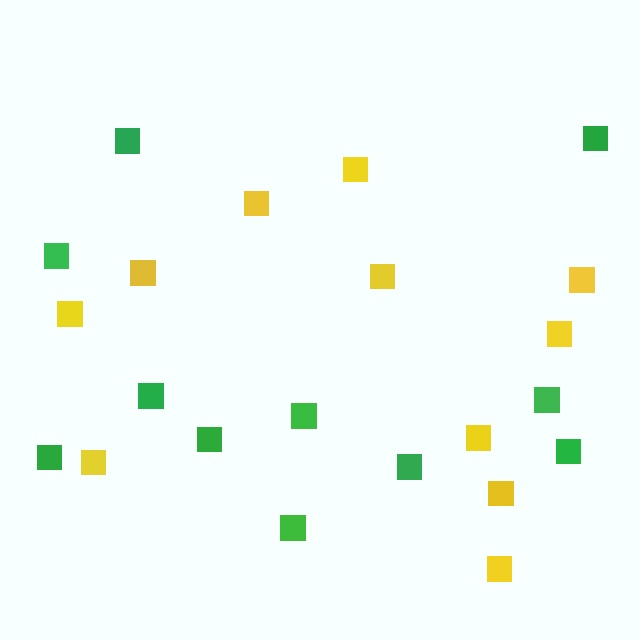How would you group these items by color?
There are 2 groups: one group of green squares (11) and one group of yellow squares (11).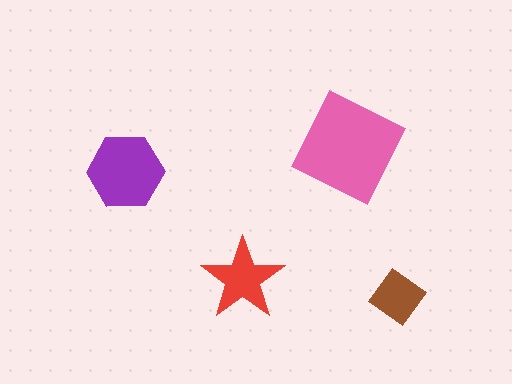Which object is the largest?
The pink square.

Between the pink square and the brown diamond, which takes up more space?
The pink square.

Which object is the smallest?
The brown diamond.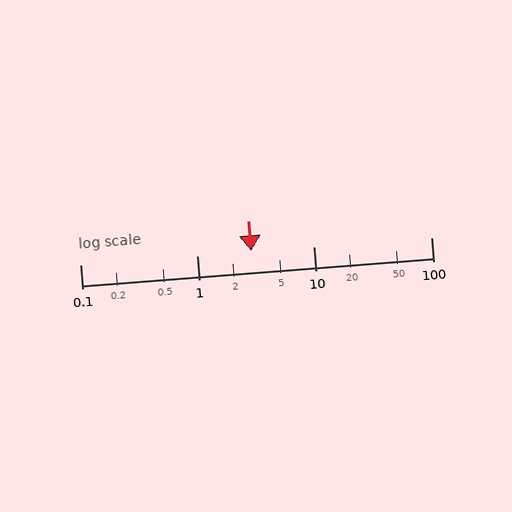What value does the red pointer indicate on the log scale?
The pointer indicates approximately 2.9.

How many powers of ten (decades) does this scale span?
The scale spans 3 decades, from 0.1 to 100.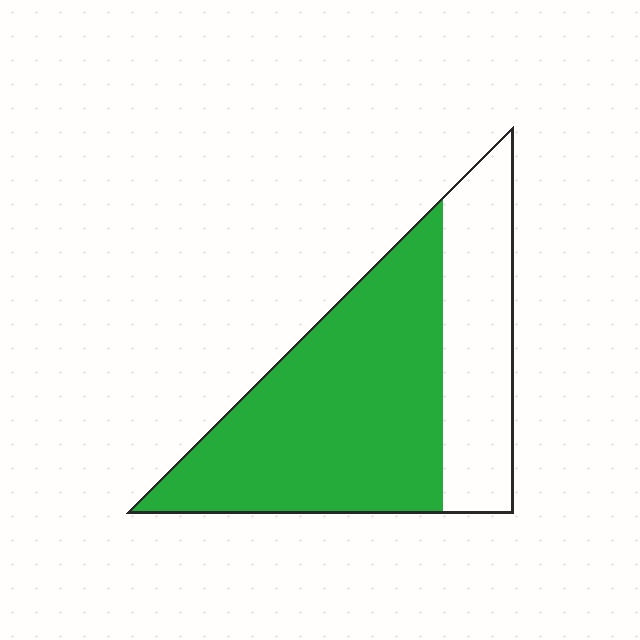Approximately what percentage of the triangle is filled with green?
Approximately 65%.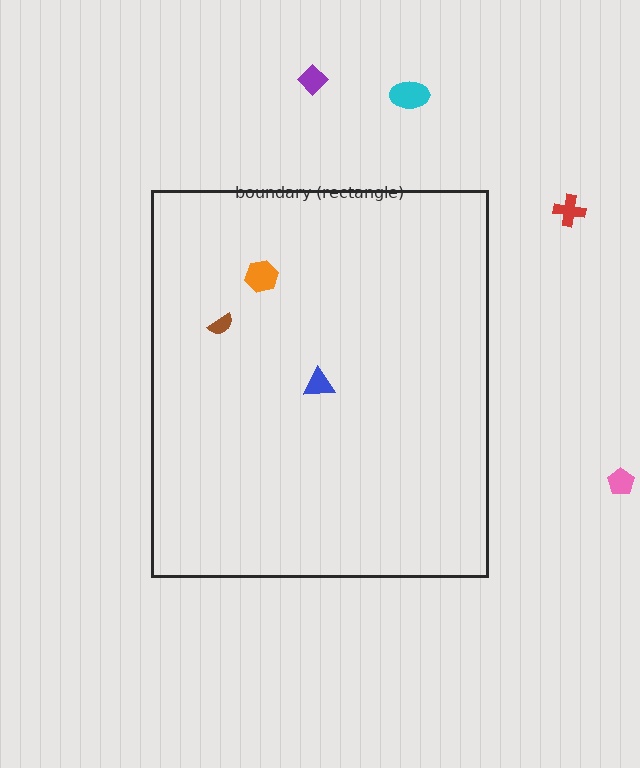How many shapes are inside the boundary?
3 inside, 4 outside.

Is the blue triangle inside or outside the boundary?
Inside.